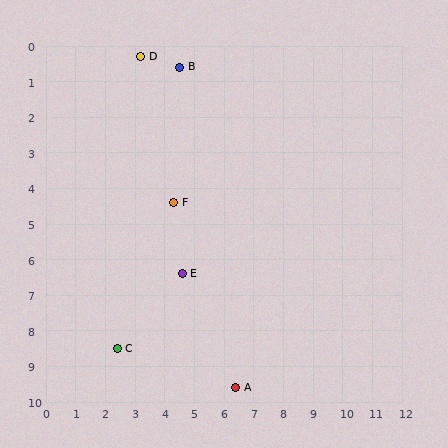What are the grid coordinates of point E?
Point E is at approximately (4.6, 6.4).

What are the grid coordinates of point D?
Point D is at approximately (3.2, 0.3).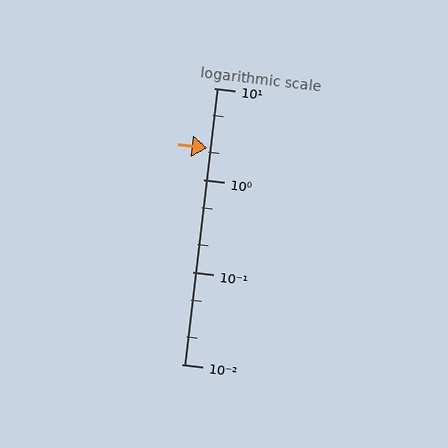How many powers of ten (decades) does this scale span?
The scale spans 3 decades, from 0.01 to 10.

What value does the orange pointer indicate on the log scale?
The pointer indicates approximately 2.2.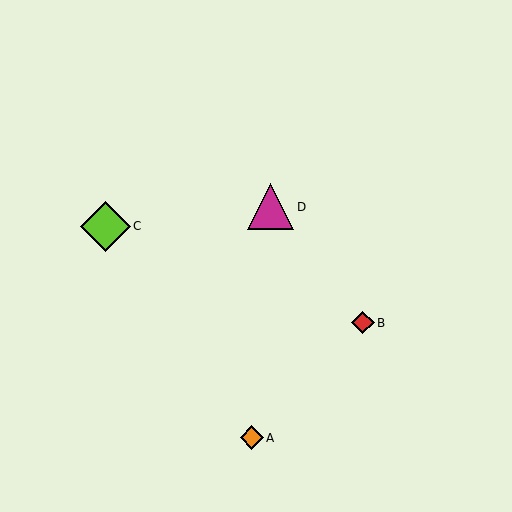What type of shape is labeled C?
Shape C is a lime diamond.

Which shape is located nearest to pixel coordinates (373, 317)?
The red diamond (labeled B) at (363, 323) is nearest to that location.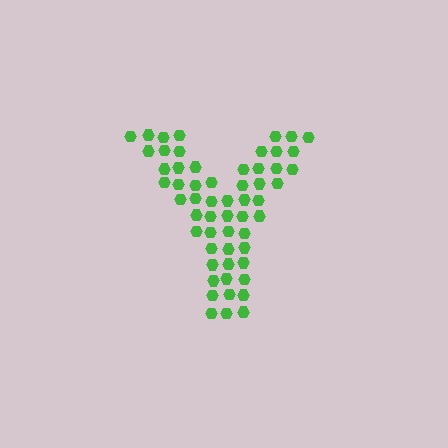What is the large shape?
The large shape is the letter Y.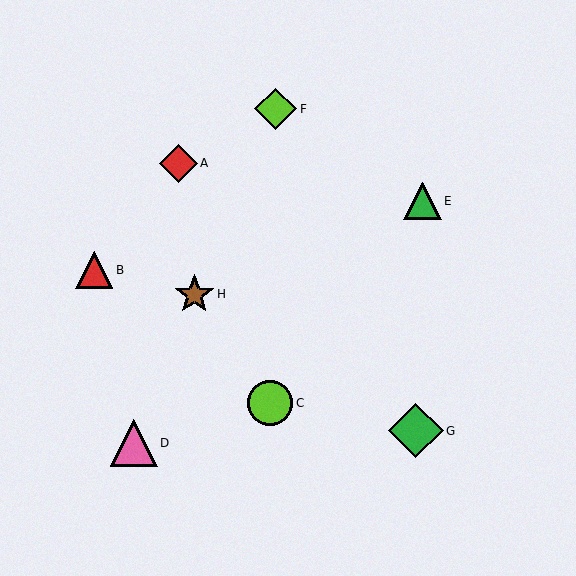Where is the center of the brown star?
The center of the brown star is at (194, 294).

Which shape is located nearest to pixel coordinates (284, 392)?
The lime circle (labeled C) at (270, 403) is nearest to that location.